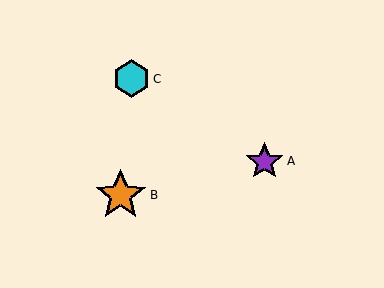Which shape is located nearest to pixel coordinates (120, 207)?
The orange star (labeled B) at (121, 195) is nearest to that location.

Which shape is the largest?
The orange star (labeled B) is the largest.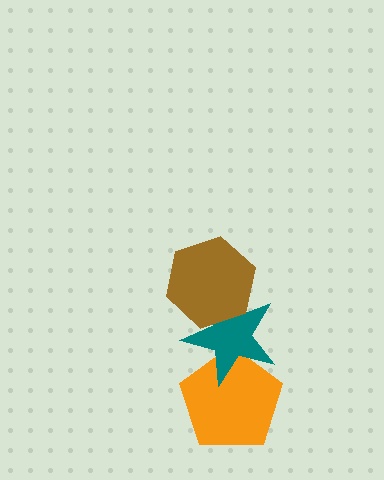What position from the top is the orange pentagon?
The orange pentagon is 3rd from the top.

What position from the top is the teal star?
The teal star is 2nd from the top.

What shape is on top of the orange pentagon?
The teal star is on top of the orange pentagon.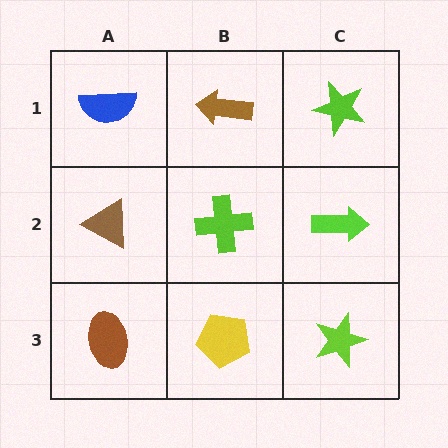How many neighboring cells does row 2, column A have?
3.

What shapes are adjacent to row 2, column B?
A brown arrow (row 1, column B), a yellow pentagon (row 3, column B), a brown triangle (row 2, column A), a lime arrow (row 2, column C).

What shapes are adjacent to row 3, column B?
A lime cross (row 2, column B), a brown ellipse (row 3, column A), a lime star (row 3, column C).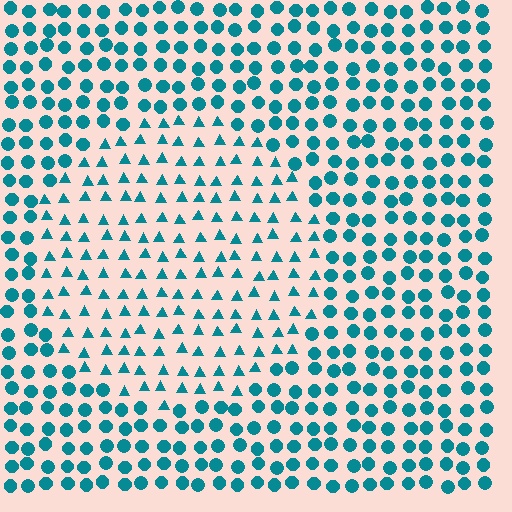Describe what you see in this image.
The image is filled with small teal elements arranged in a uniform grid. A circle-shaped region contains triangles, while the surrounding area contains circles. The boundary is defined purely by the change in element shape.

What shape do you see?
I see a circle.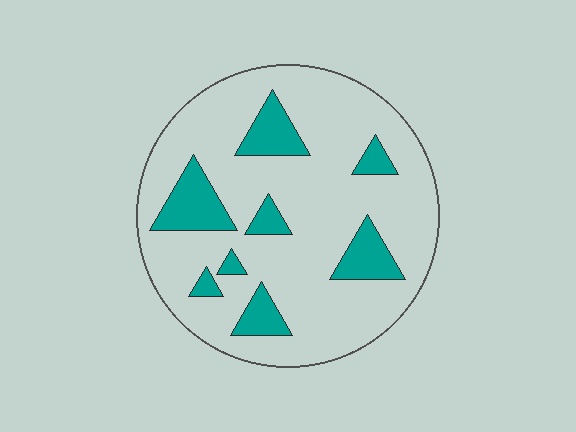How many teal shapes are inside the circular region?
8.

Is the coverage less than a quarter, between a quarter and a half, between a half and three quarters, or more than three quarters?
Less than a quarter.